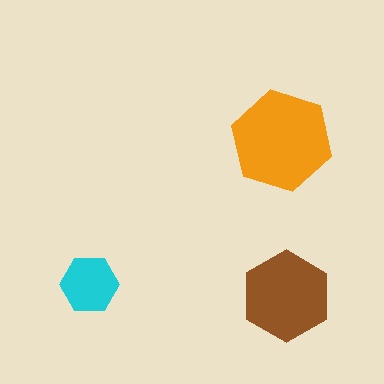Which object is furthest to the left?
The cyan hexagon is leftmost.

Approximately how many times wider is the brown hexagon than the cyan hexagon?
About 1.5 times wider.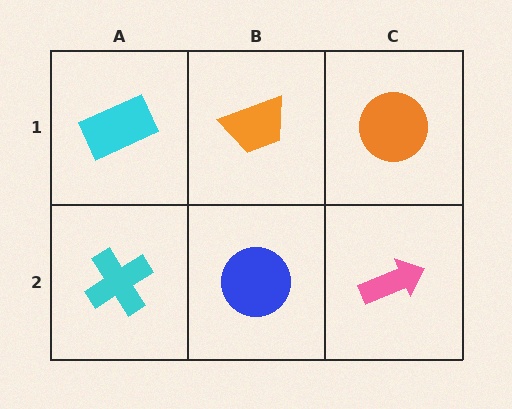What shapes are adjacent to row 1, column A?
A cyan cross (row 2, column A), an orange trapezoid (row 1, column B).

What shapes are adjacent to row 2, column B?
An orange trapezoid (row 1, column B), a cyan cross (row 2, column A), a pink arrow (row 2, column C).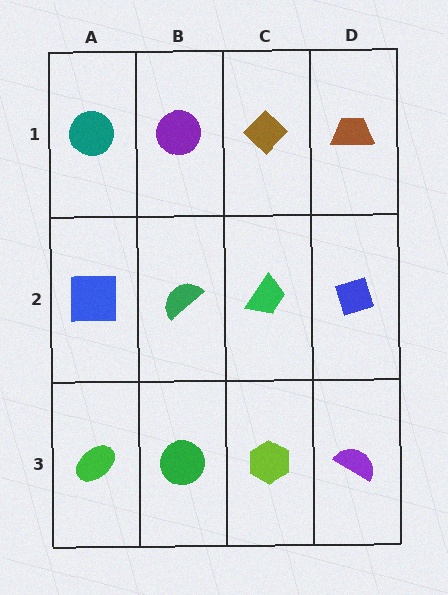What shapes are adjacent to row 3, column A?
A blue square (row 2, column A), a green circle (row 3, column B).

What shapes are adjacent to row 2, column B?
A purple circle (row 1, column B), a green circle (row 3, column B), a blue square (row 2, column A), a green trapezoid (row 2, column C).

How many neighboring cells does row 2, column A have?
3.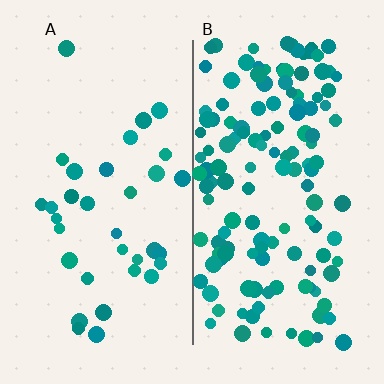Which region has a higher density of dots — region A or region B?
B (the right).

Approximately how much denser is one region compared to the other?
Approximately 4.0× — region B over region A.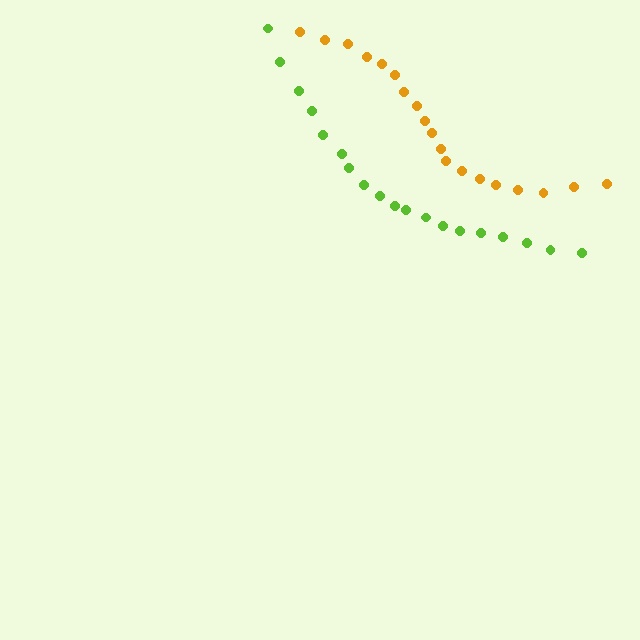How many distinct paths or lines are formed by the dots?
There are 2 distinct paths.